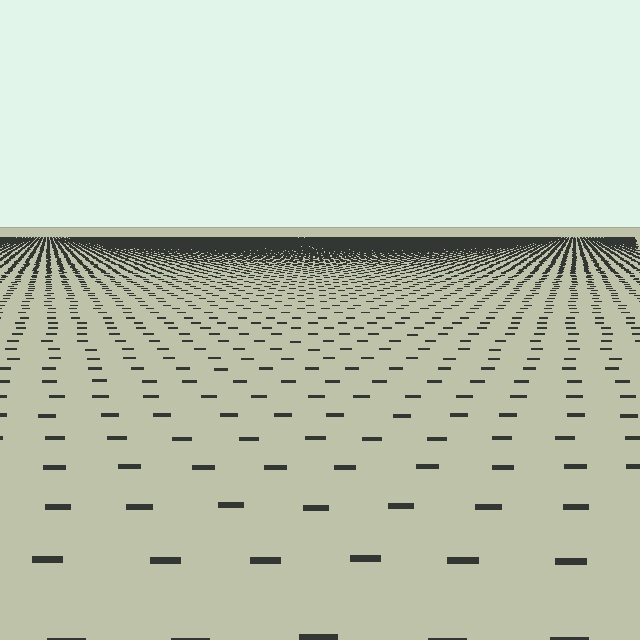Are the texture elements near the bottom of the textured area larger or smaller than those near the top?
Larger. Near the bottom, elements are closer to the viewer and appear at a bigger on-screen size.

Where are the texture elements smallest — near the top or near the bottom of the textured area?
Near the top.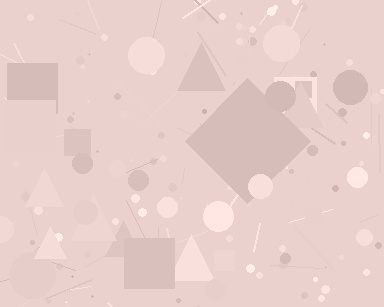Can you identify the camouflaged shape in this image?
The camouflaged shape is a diamond.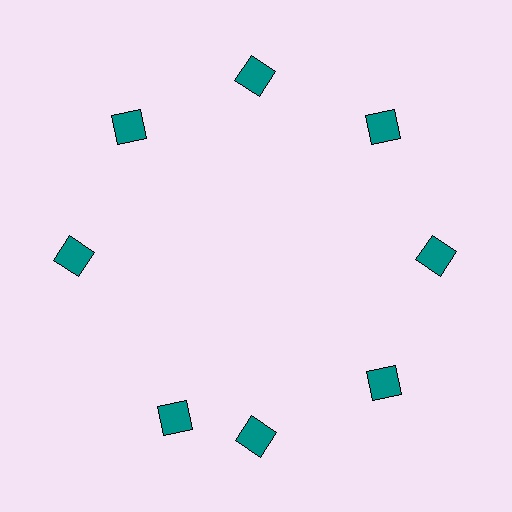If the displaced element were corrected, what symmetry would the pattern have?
It would have 8-fold rotational symmetry — the pattern would map onto itself every 45 degrees.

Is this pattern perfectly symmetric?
No. The 8 teal diamonds are arranged in a ring, but one element near the 8 o'clock position is rotated out of alignment along the ring, breaking the 8-fold rotational symmetry.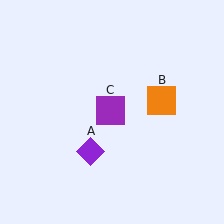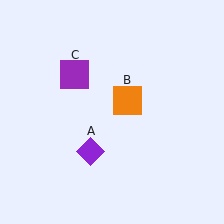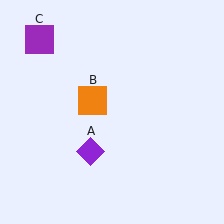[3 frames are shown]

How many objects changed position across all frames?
2 objects changed position: orange square (object B), purple square (object C).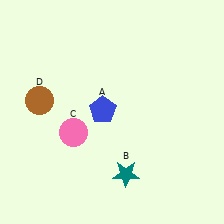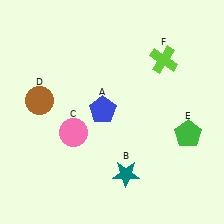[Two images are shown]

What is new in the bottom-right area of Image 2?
A green pentagon (E) was added in the bottom-right area of Image 2.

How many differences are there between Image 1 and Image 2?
There are 2 differences between the two images.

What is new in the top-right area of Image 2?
A lime cross (F) was added in the top-right area of Image 2.